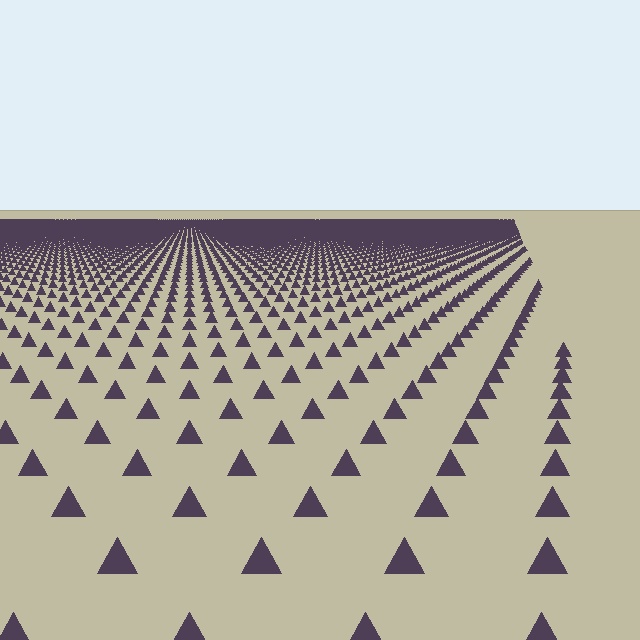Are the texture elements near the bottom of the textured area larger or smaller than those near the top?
Larger. Near the bottom, elements are closer to the viewer and appear at a bigger on-screen size.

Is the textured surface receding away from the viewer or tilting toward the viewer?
The surface is receding away from the viewer. Texture elements get smaller and denser toward the top.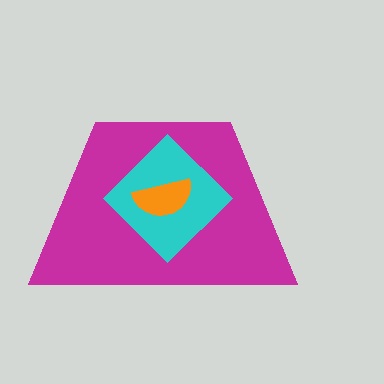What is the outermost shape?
The magenta trapezoid.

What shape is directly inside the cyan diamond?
The orange semicircle.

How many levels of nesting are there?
3.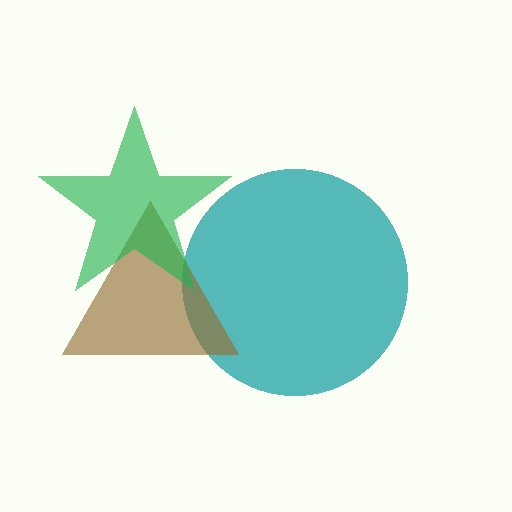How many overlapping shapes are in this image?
There are 3 overlapping shapes in the image.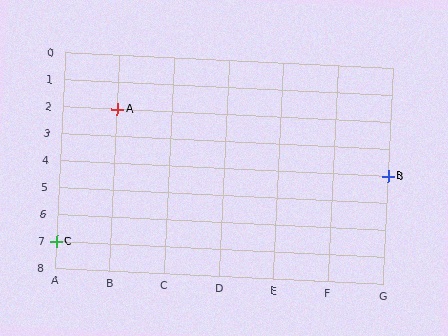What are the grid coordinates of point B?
Point B is at grid coordinates (G, 4).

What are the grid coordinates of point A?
Point A is at grid coordinates (B, 2).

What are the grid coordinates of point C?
Point C is at grid coordinates (A, 7).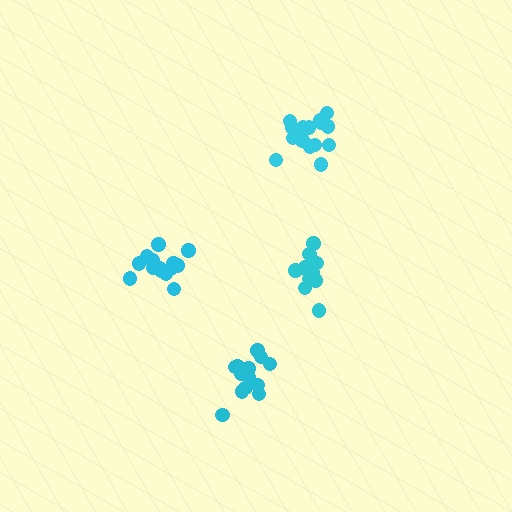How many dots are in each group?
Group 1: 12 dots, Group 2: 16 dots, Group 3: 15 dots, Group 4: 13 dots (56 total).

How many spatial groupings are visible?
There are 4 spatial groupings.